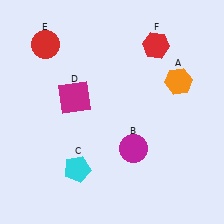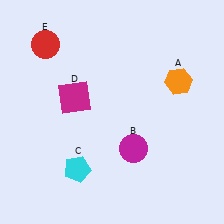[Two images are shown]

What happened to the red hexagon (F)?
The red hexagon (F) was removed in Image 2. It was in the top-right area of Image 1.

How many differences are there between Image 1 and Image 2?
There is 1 difference between the two images.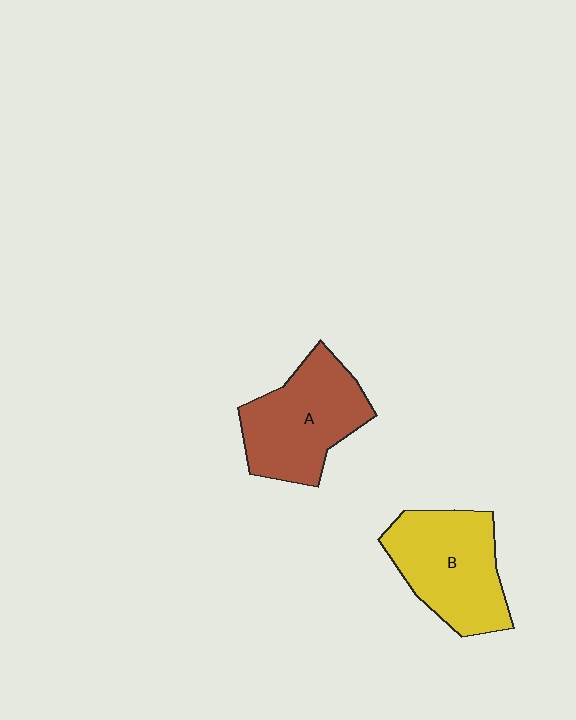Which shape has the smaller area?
Shape A (brown).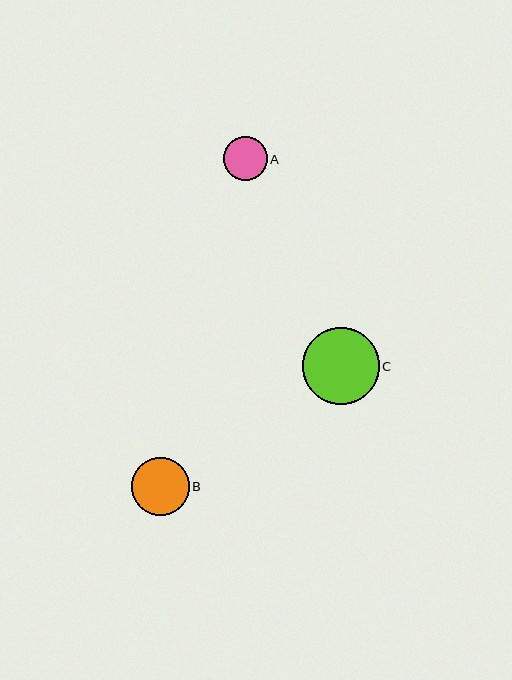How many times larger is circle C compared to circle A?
Circle C is approximately 1.8 times the size of circle A.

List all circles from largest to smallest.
From largest to smallest: C, B, A.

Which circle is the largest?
Circle C is the largest with a size of approximately 77 pixels.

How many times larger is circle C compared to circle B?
Circle C is approximately 1.3 times the size of circle B.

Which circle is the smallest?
Circle A is the smallest with a size of approximately 44 pixels.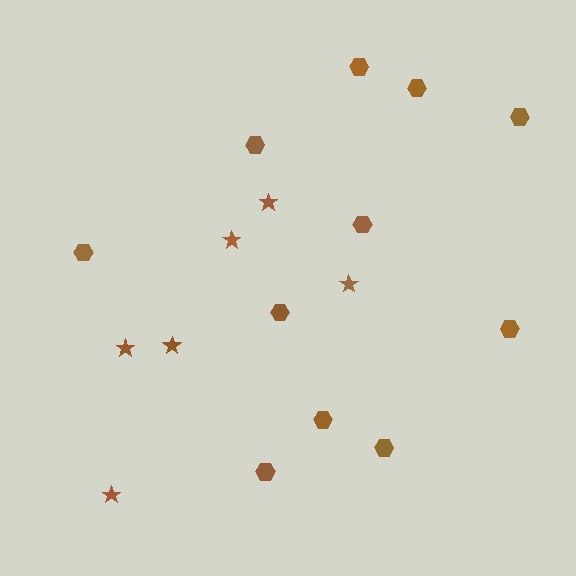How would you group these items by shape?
There are 2 groups: one group of hexagons (11) and one group of stars (6).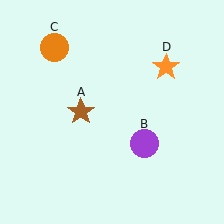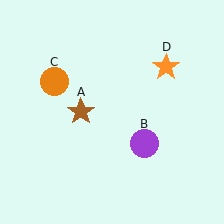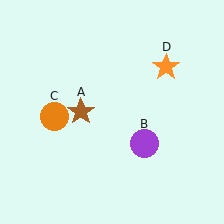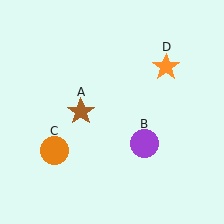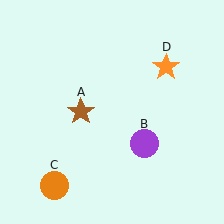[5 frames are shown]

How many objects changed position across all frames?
1 object changed position: orange circle (object C).